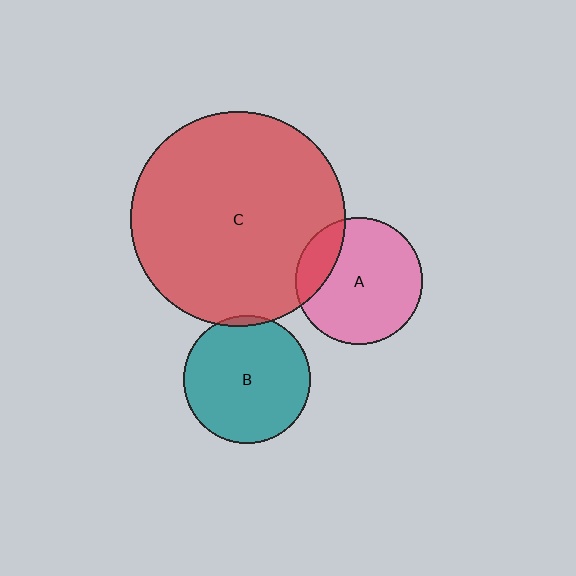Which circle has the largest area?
Circle C (red).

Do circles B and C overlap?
Yes.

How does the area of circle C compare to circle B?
Approximately 2.9 times.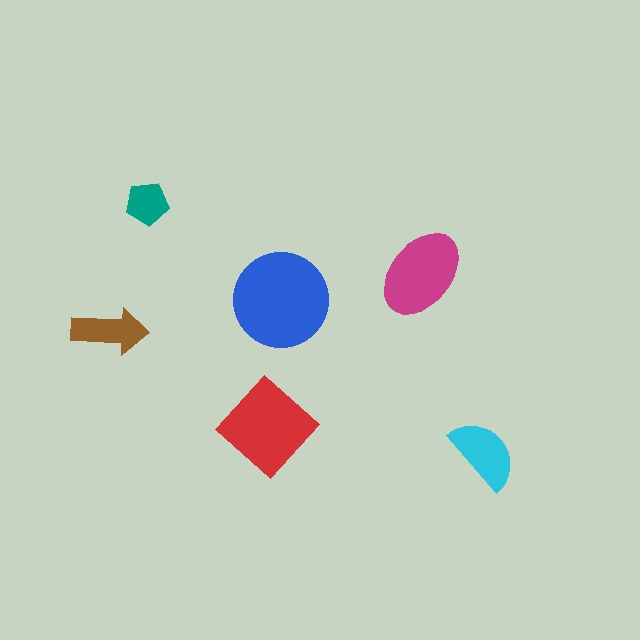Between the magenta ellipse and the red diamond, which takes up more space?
The red diamond.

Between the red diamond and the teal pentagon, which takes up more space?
The red diamond.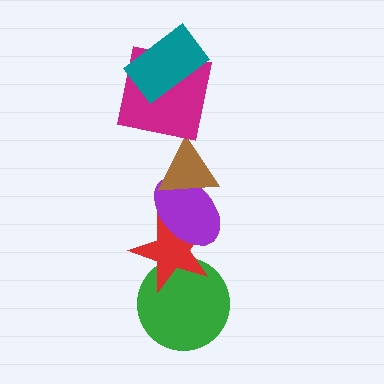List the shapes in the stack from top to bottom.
From top to bottom: the teal rectangle, the magenta square, the brown triangle, the purple ellipse, the red star, the green circle.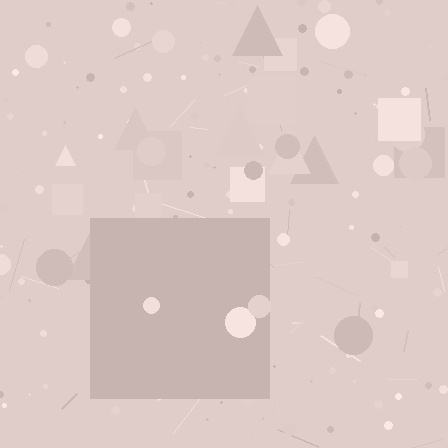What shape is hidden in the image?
A square is hidden in the image.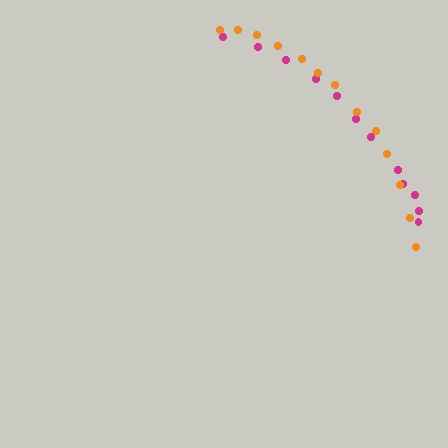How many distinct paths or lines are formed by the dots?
There are 2 distinct paths.